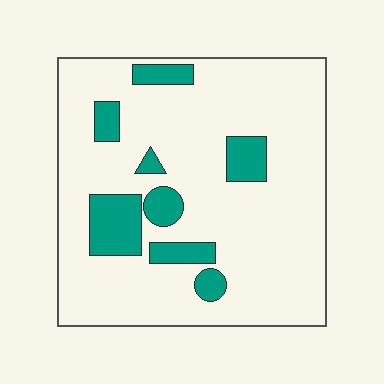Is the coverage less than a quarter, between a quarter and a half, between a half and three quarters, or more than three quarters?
Less than a quarter.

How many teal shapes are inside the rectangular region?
8.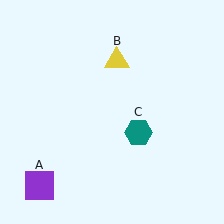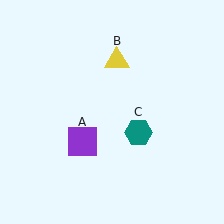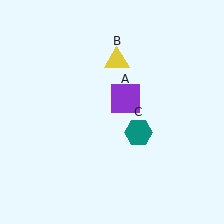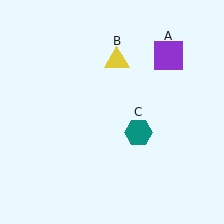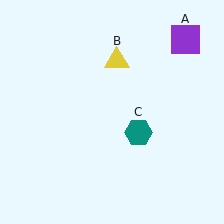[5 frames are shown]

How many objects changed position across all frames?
1 object changed position: purple square (object A).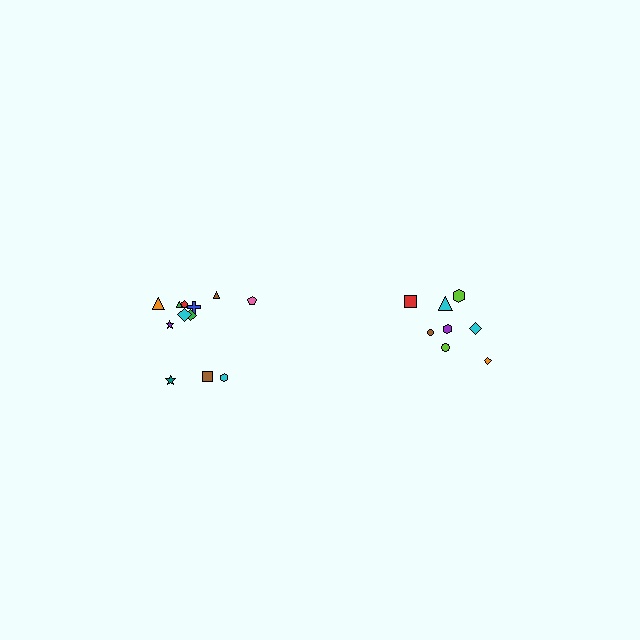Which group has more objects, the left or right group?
The left group.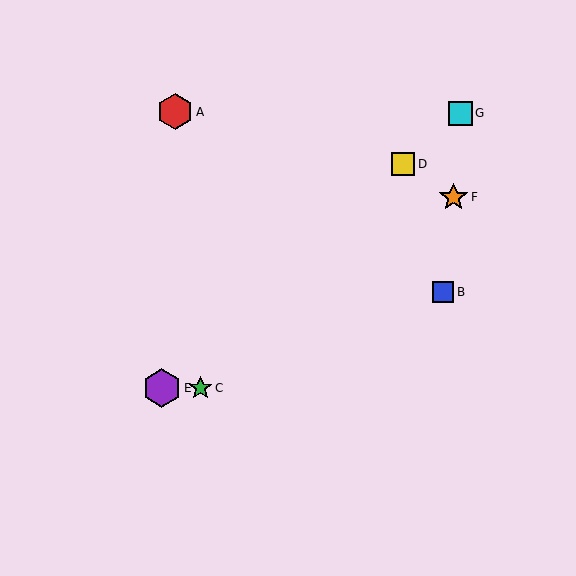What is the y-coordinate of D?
Object D is at y≈164.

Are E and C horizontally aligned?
Yes, both are at y≈388.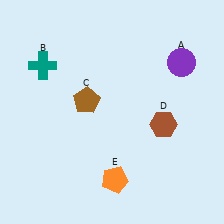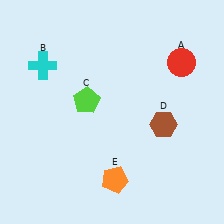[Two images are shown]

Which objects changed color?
A changed from purple to red. B changed from teal to cyan. C changed from brown to lime.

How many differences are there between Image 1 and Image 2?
There are 3 differences between the two images.